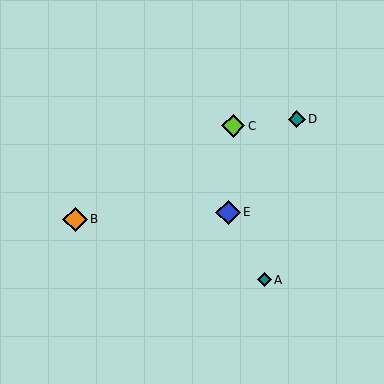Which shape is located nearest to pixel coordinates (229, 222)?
The blue diamond (labeled E) at (228, 212) is nearest to that location.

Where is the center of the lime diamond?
The center of the lime diamond is at (233, 126).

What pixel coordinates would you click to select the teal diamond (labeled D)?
Click at (297, 119) to select the teal diamond D.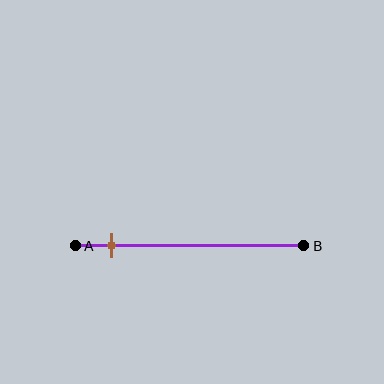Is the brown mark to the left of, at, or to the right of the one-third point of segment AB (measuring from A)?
The brown mark is to the left of the one-third point of segment AB.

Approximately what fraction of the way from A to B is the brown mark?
The brown mark is approximately 15% of the way from A to B.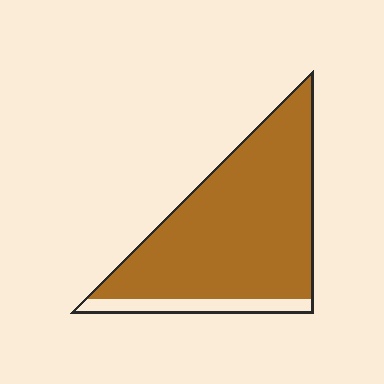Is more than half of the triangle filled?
Yes.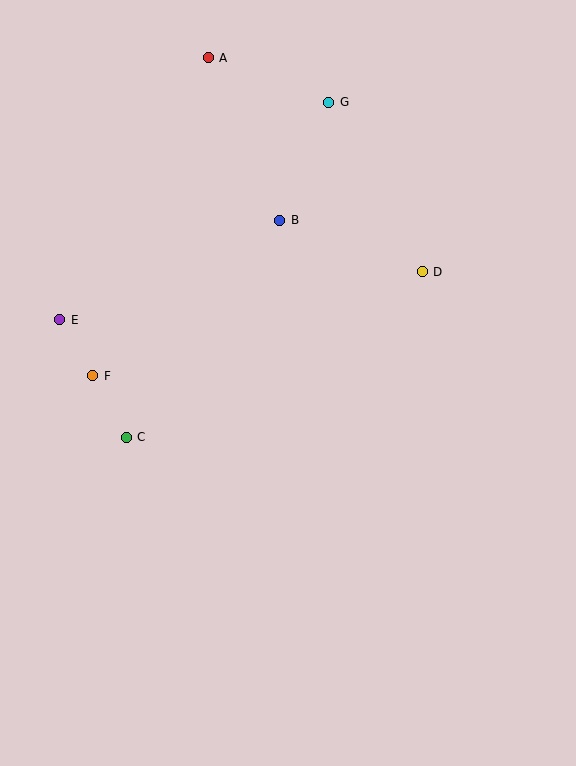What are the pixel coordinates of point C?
Point C is at (126, 437).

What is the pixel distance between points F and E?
The distance between F and E is 65 pixels.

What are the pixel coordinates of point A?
Point A is at (208, 58).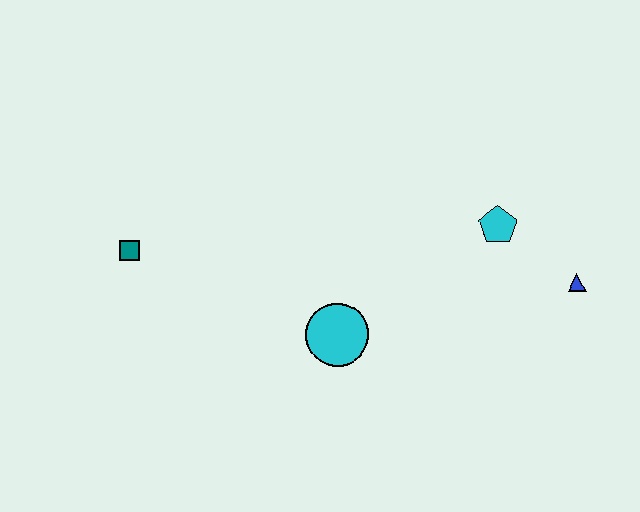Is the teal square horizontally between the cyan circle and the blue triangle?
No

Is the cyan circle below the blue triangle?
Yes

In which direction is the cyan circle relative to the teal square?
The cyan circle is to the right of the teal square.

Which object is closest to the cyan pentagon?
The blue triangle is closest to the cyan pentagon.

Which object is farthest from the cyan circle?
The blue triangle is farthest from the cyan circle.